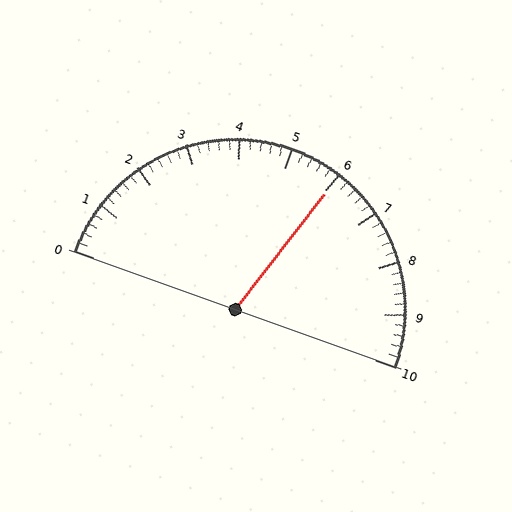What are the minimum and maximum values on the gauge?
The gauge ranges from 0 to 10.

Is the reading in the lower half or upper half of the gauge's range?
The reading is in the upper half of the range (0 to 10).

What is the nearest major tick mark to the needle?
The nearest major tick mark is 6.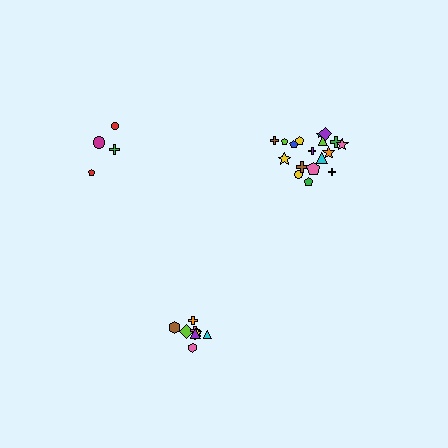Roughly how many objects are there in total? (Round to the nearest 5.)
Roughly 30 objects in total.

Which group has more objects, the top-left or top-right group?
The top-right group.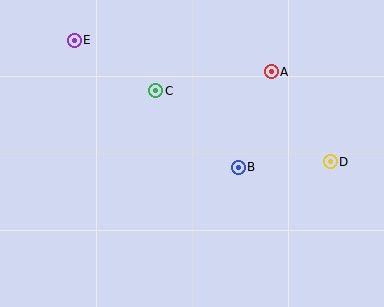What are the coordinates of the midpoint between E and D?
The midpoint between E and D is at (202, 101).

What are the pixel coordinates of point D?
Point D is at (330, 162).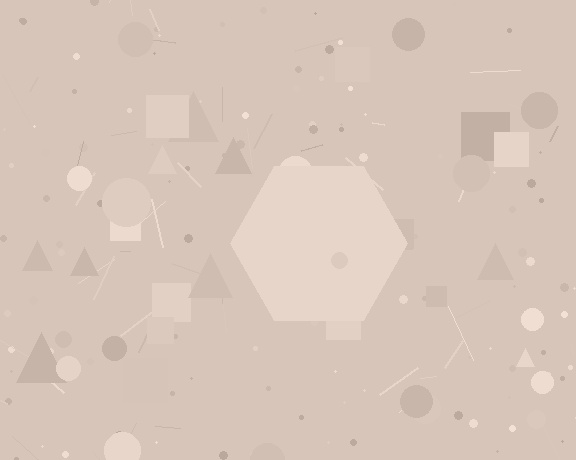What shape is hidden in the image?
A hexagon is hidden in the image.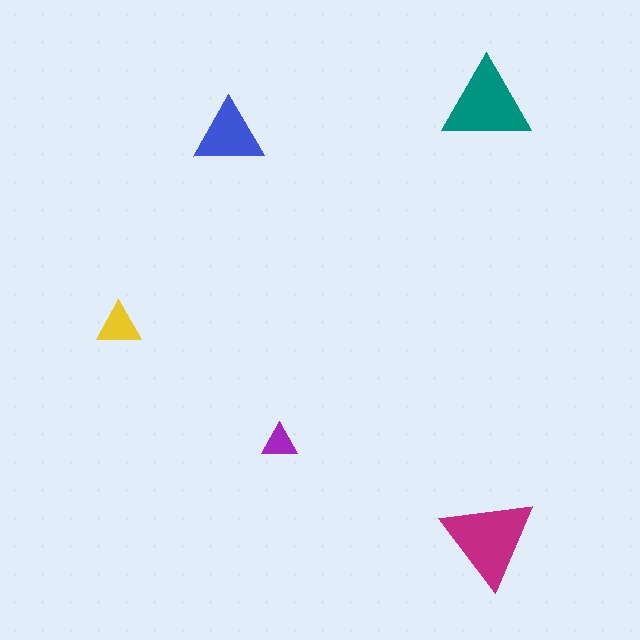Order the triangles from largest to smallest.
the magenta one, the teal one, the blue one, the yellow one, the purple one.